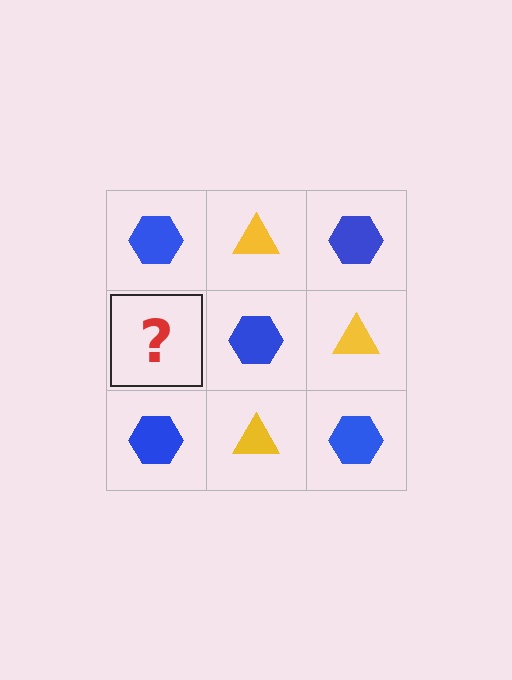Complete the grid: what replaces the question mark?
The question mark should be replaced with a yellow triangle.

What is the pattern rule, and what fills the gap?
The rule is that it alternates blue hexagon and yellow triangle in a checkerboard pattern. The gap should be filled with a yellow triangle.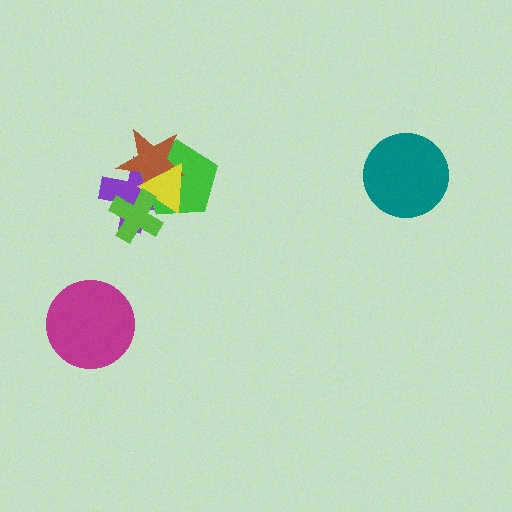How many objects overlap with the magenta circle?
0 objects overlap with the magenta circle.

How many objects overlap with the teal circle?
0 objects overlap with the teal circle.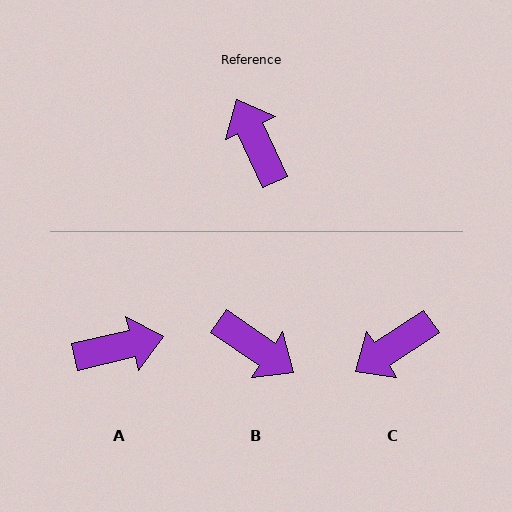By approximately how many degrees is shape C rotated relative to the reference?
Approximately 98 degrees counter-clockwise.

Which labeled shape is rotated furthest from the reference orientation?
B, about 149 degrees away.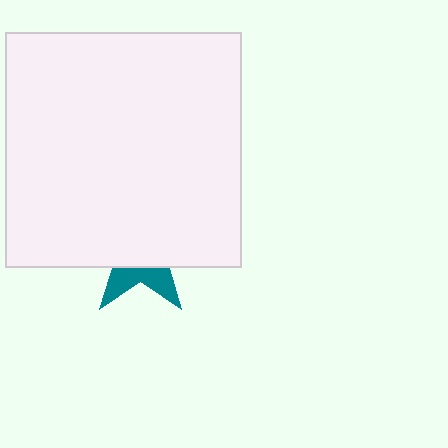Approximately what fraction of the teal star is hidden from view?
Roughly 68% of the teal star is hidden behind the white square.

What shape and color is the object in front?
The object in front is a white square.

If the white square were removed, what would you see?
You would see the complete teal star.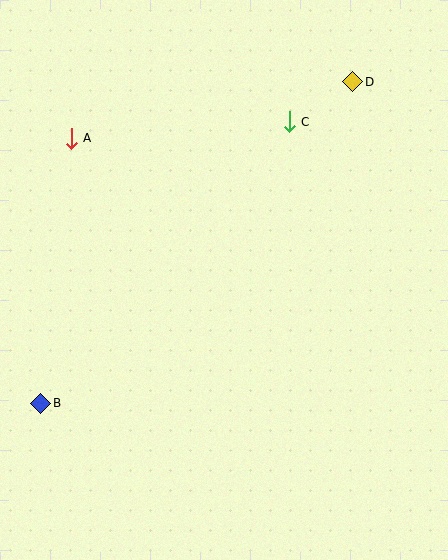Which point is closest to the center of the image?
Point C at (289, 122) is closest to the center.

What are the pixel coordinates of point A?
Point A is at (71, 138).